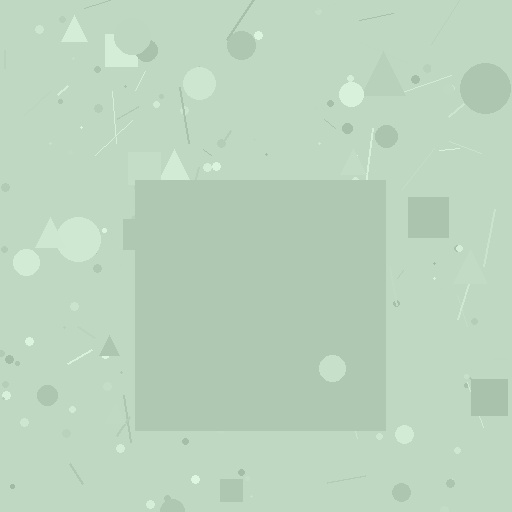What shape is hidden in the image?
A square is hidden in the image.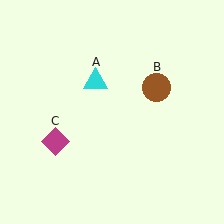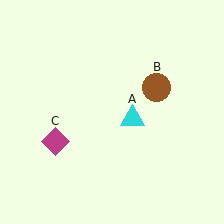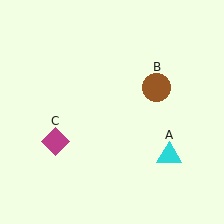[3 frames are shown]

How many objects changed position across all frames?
1 object changed position: cyan triangle (object A).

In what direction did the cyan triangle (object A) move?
The cyan triangle (object A) moved down and to the right.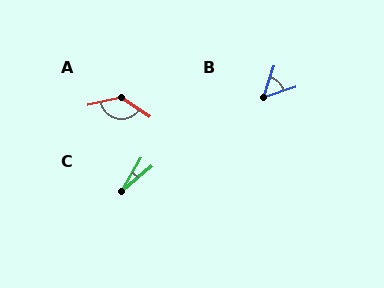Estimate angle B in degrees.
Approximately 53 degrees.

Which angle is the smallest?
C, at approximately 20 degrees.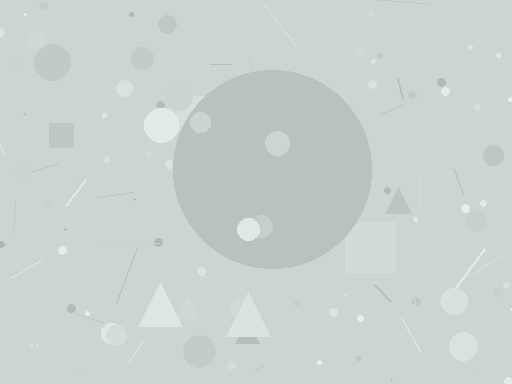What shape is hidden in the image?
A circle is hidden in the image.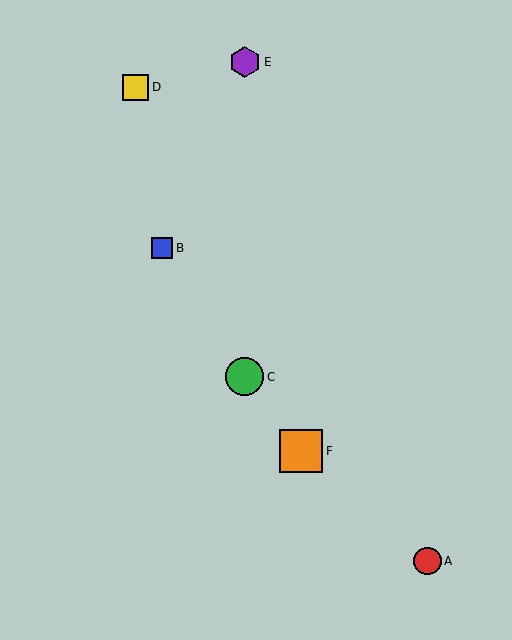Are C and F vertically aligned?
No, C is at x≈245 and F is at x≈301.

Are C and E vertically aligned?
Yes, both are at x≈245.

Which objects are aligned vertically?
Objects C, E are aligned vertically.